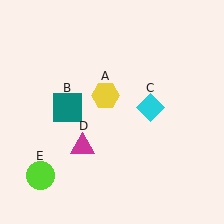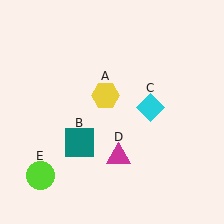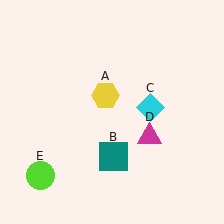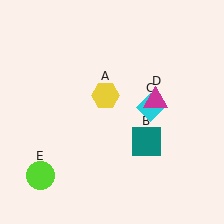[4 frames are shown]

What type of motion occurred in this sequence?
The teal square (object B), magenta triangle (object D) rotated counterclockwise around the center of the scene.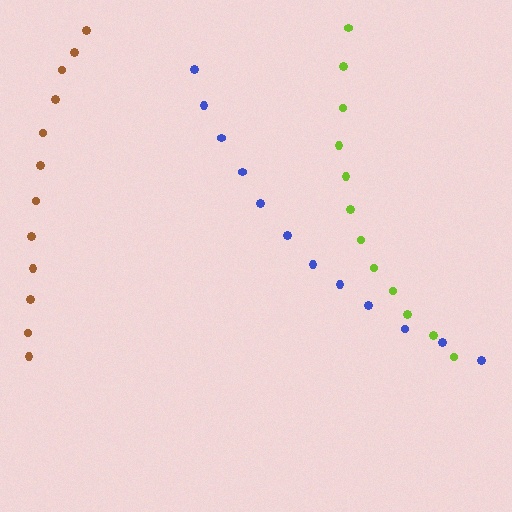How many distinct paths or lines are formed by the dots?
There are 3 distinct paths.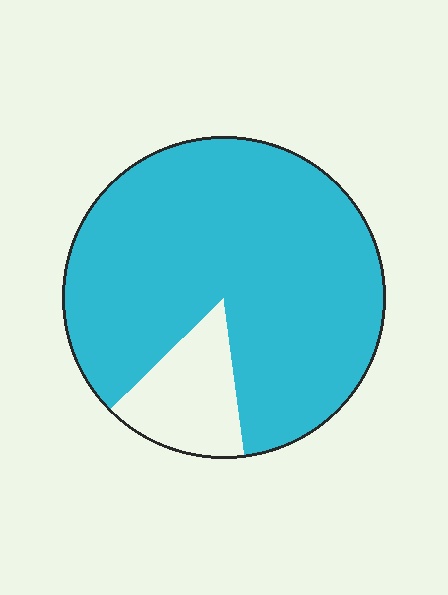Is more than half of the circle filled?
Yes.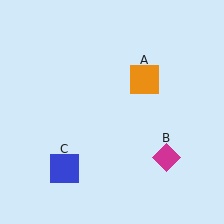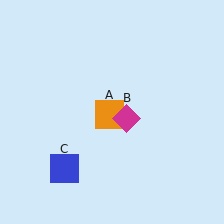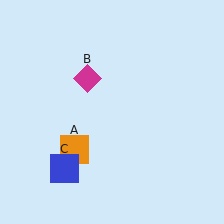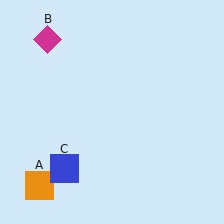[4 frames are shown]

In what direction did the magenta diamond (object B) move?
The magenta diamond (object B) moved up and to the left.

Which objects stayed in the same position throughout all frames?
Blue square (object C) remained stationary.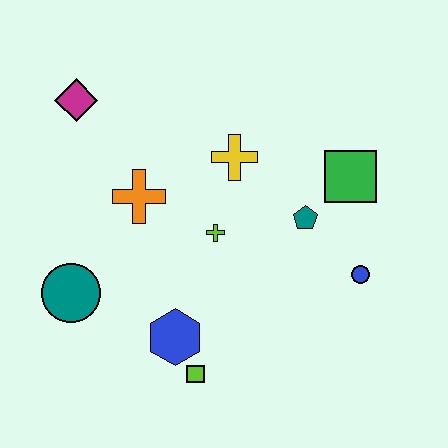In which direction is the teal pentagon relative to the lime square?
The teal pentagon is above the lime square.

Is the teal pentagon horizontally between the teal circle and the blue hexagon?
No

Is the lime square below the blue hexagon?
Yes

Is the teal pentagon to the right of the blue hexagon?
Yes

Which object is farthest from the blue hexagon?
The magenta diamond is farthest from the blue hexagon.